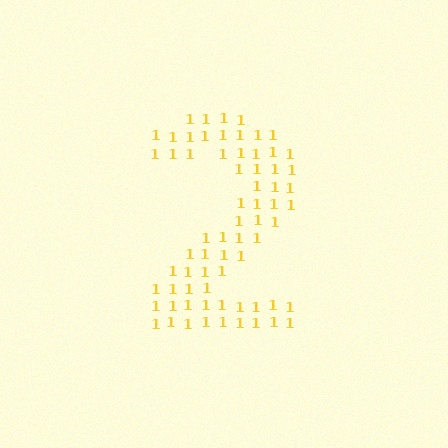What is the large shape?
The large shape is the digit 2.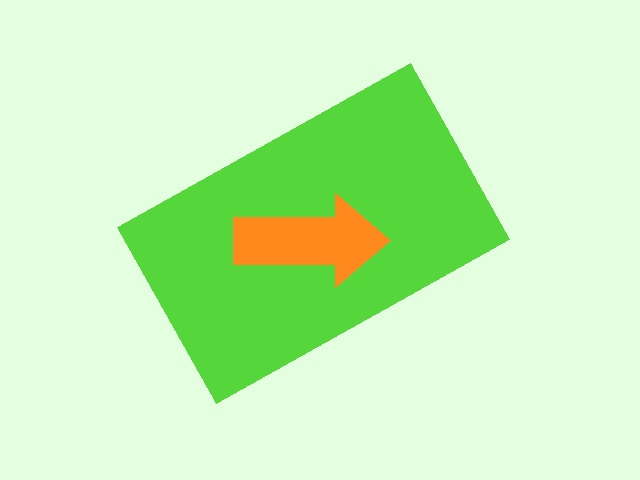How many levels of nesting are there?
2.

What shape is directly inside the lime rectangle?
The orange arrow.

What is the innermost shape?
The orange arrow.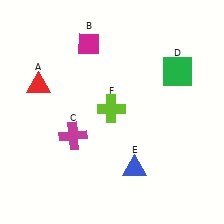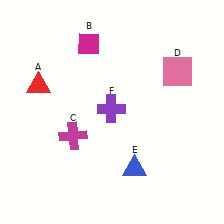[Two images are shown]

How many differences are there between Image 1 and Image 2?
There are 2 differences between the two images.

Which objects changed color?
D changed from green to pink. F changed from lime to purple.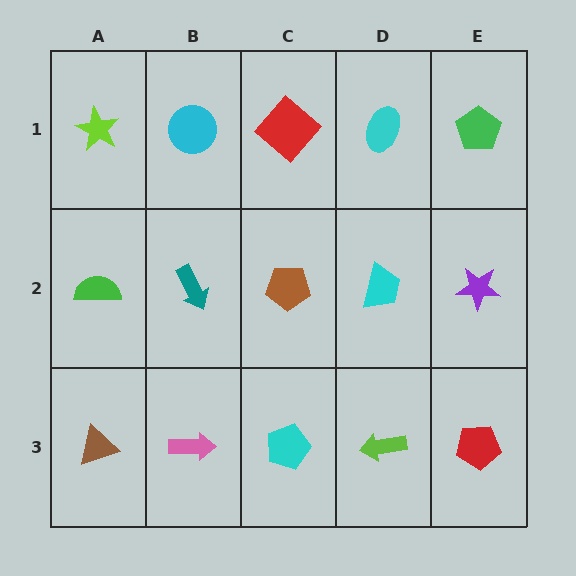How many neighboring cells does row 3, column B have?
3.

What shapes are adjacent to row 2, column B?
A cyan circle (row 1, column B), a pink arrow (row 3, column B), a green semicircle (row 2, column A), a brown pentagon (row 2, column C).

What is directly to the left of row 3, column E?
A lime arrow.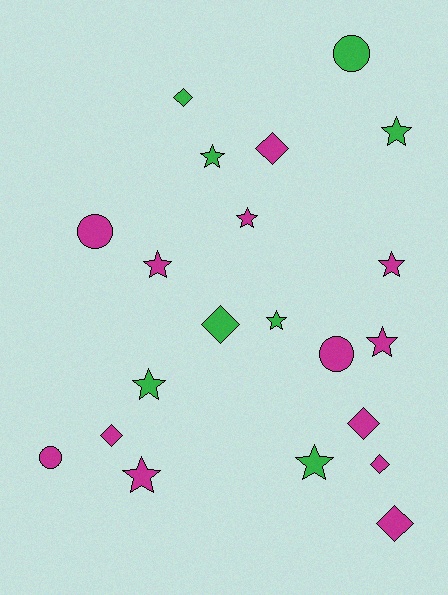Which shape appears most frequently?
Star, with 10 objects.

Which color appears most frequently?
Magenta, with 13 objects.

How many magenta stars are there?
There are 5 magenta stars.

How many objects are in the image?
There are 21 objects.